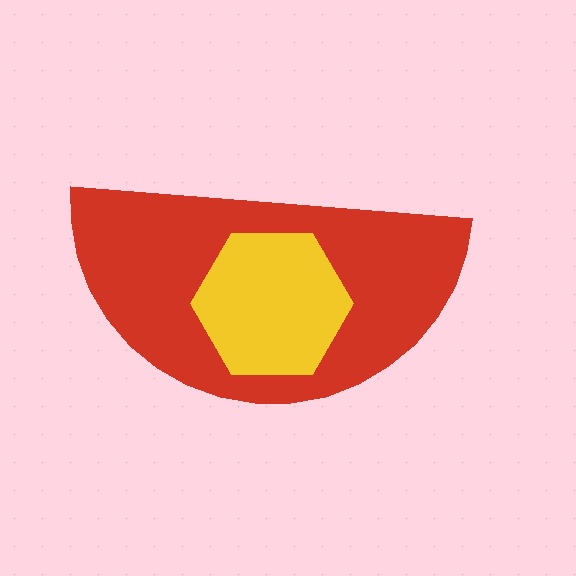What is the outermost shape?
The red semicircle.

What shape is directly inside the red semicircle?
The yellow hexagon.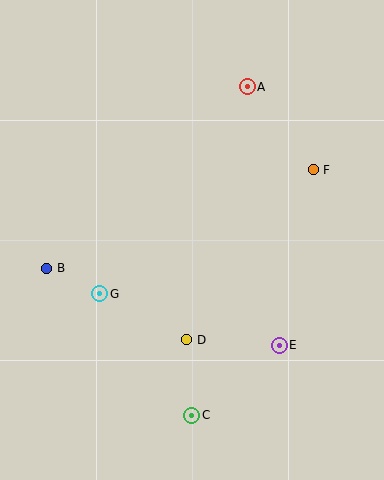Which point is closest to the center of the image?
Point D at (187, 340) is closest to the center.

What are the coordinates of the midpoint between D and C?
The midpoint between D and C is at (189, 378).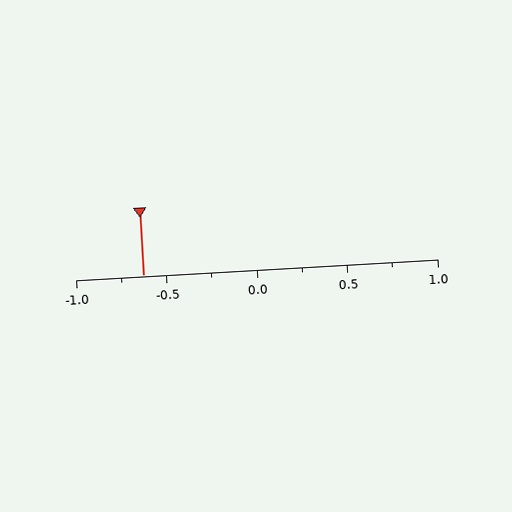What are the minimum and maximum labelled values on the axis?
The axis runs from -1.0 to 1.0.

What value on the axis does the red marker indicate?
The marker indicates approximately -0.62.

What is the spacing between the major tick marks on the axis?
The major ticks are spaced 0.5 apart.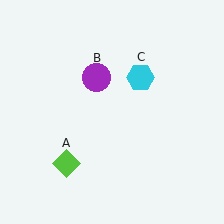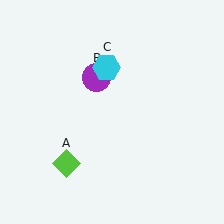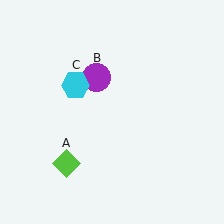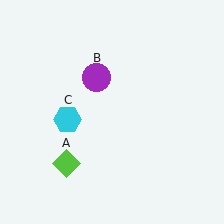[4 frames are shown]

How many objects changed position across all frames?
1 object changed position: cyan hexagon (object C).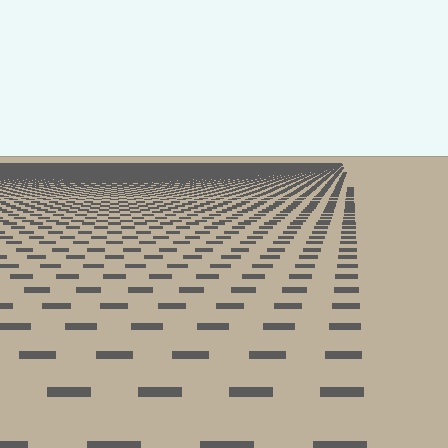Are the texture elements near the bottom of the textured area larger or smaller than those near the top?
Larger. Near the bottom, elements are closer to the viewer and appear at a bigger on-screen size.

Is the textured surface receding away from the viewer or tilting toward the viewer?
The surface is receding away from the viewer. Texture elements get smaller and denser toward the top.